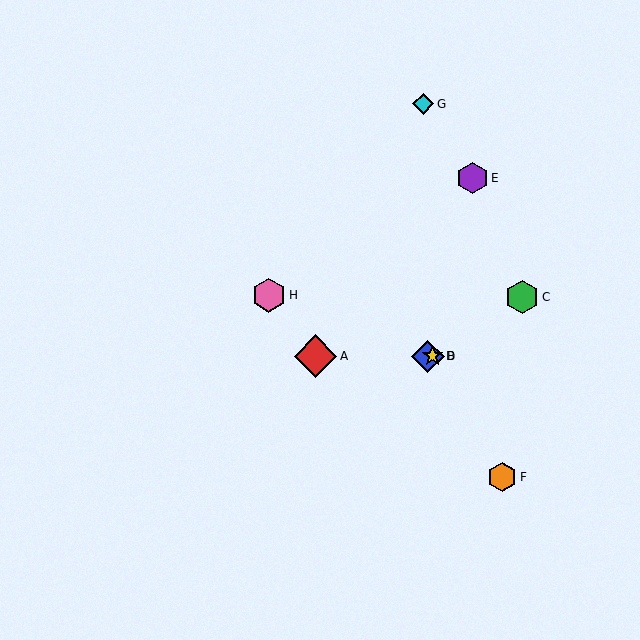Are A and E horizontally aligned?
No, A is at y≈356 and E is at y≈178.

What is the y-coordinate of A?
Object A is at y≈356.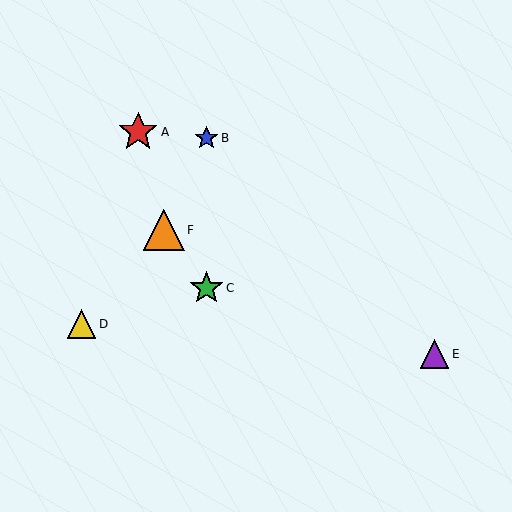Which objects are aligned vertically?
Objects B, C are aligned vertically.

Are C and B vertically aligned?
Yes, both are at x≈206.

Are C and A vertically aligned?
No, C is at x≈206 and A is at x≈138.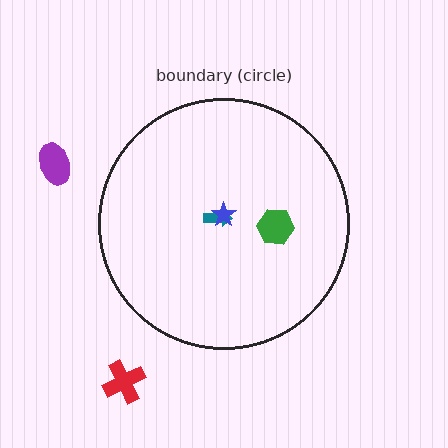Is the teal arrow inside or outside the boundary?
Inside.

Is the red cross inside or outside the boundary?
Outside.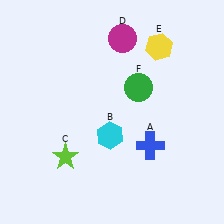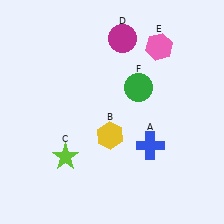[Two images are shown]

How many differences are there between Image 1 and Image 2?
There are 2 differences between the two images.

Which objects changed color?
B changed from cyan to yellow. E changed from yellow to pink.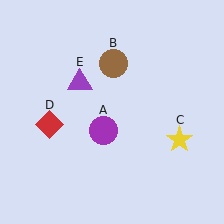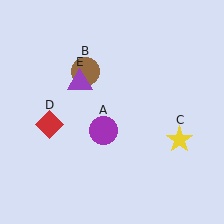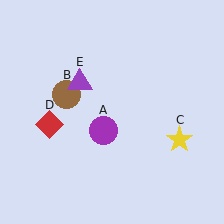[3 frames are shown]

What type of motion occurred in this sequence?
The brown circle (object B) rotated counterclockwise around the center of the scene.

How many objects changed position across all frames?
1 object changed position: brown circle (object B).